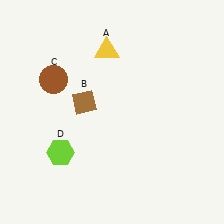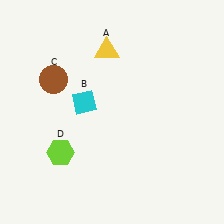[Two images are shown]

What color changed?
The diamond (B) changed from brown in Image 1 to cyan in Image 2.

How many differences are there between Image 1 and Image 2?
There is 1 difference between the two images.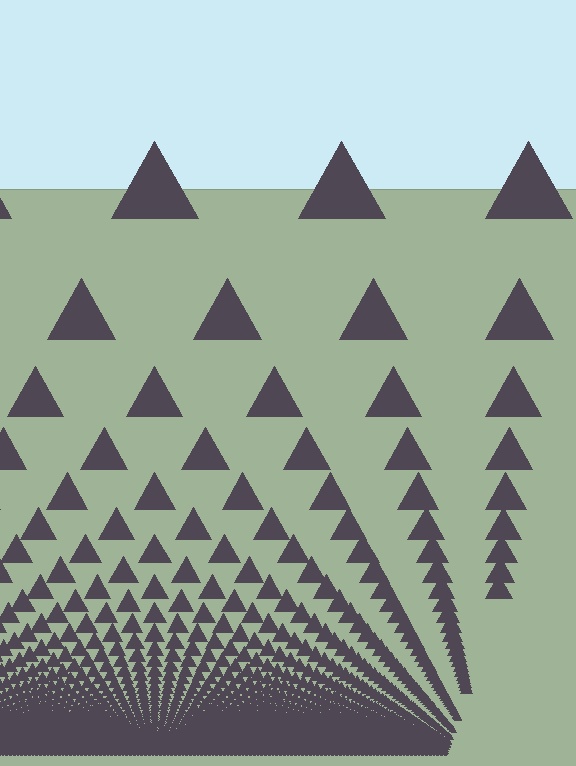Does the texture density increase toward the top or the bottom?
Density increases toward the bottom.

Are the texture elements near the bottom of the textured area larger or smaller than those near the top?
Smaller. The gradient is inverted — elements near the bottom are smaller and denser.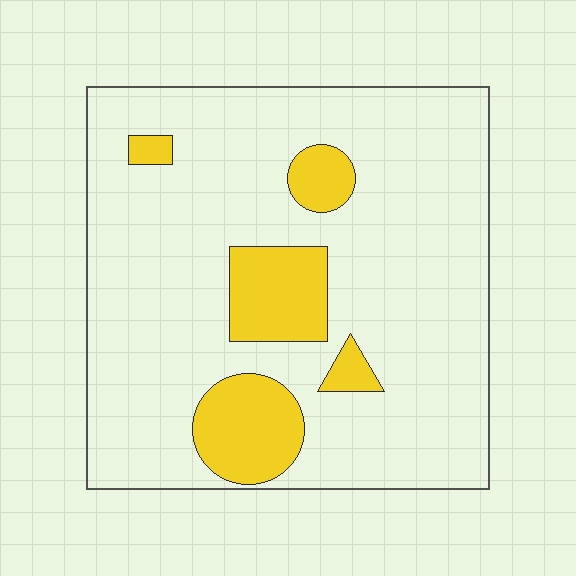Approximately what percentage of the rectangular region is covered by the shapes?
Approximately 15%.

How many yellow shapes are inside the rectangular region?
5.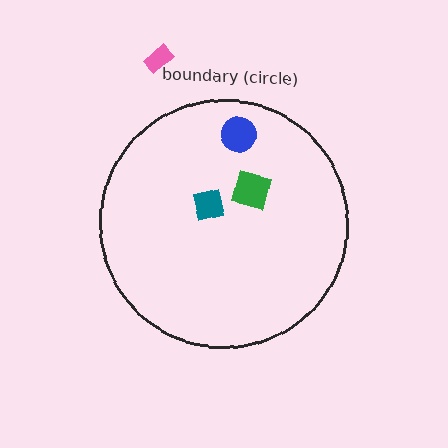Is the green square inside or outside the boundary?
Inside.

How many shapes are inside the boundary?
3 inside, 1 outside.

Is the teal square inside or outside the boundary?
Inside.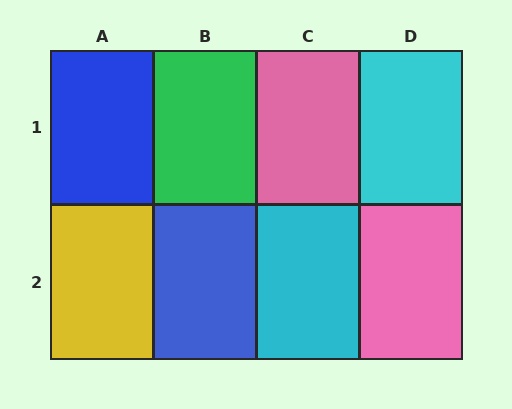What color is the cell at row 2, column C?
Cyan.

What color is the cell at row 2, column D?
Pink.